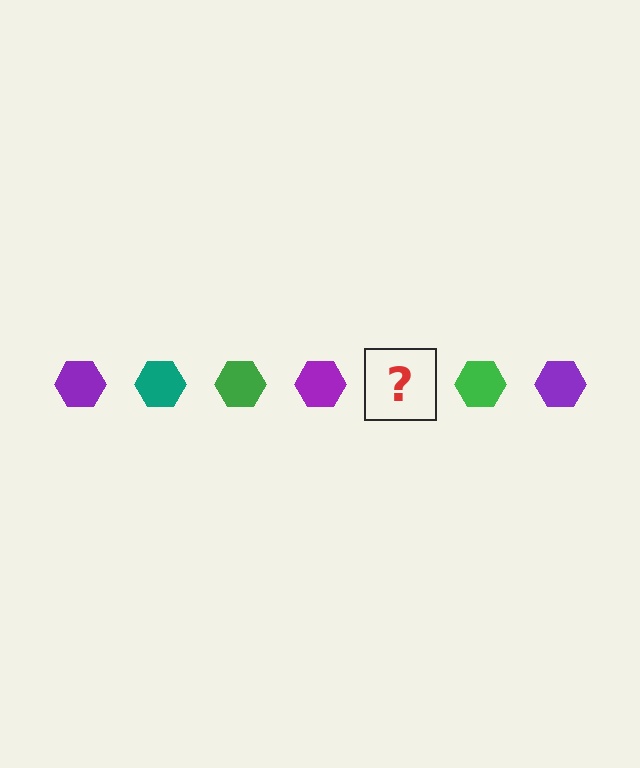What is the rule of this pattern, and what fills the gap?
The rule is that the pattern cycles through purple, teal, green hexagons. The gap should be filled with a teal hexagon.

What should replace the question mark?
The question mark should be replaced with a teal hexagon.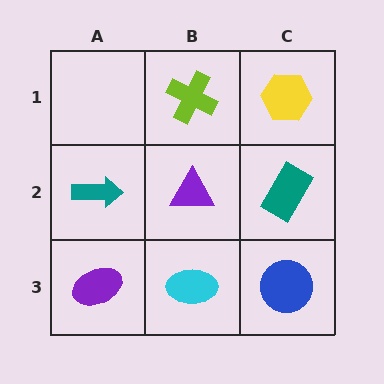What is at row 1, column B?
A lime cross.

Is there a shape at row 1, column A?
No, that cell is empty.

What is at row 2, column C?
A teal rectangle.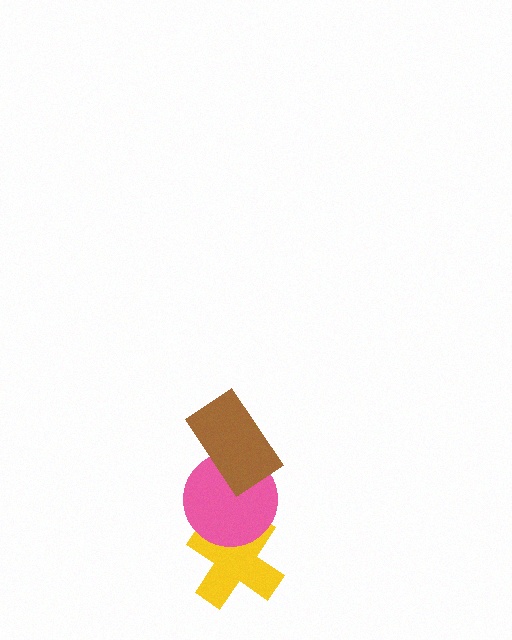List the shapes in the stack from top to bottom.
From top to bottom: the brown rectangle, the pink circle, the yellow cross.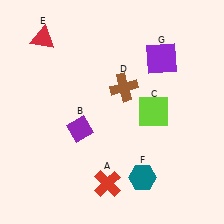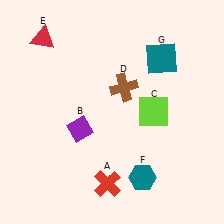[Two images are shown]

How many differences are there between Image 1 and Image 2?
There is 1 difference between the two images.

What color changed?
The square (G) changed from purple in Image 1 to teal in Image 2.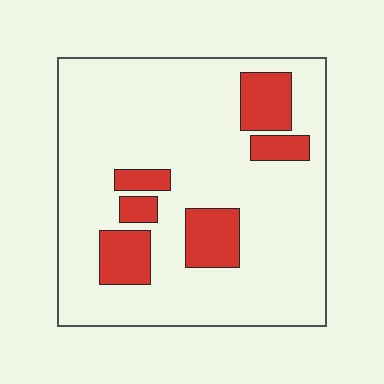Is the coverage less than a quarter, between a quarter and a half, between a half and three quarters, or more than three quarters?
Less than a quarter.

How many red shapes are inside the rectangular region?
6.